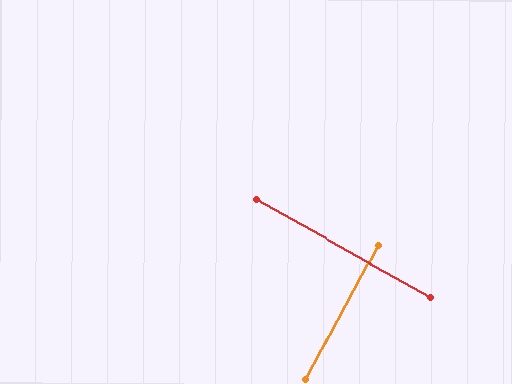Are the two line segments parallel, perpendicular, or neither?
Perpendicular — they meet at approximately 89°.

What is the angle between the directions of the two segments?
Approximately 89 degrees.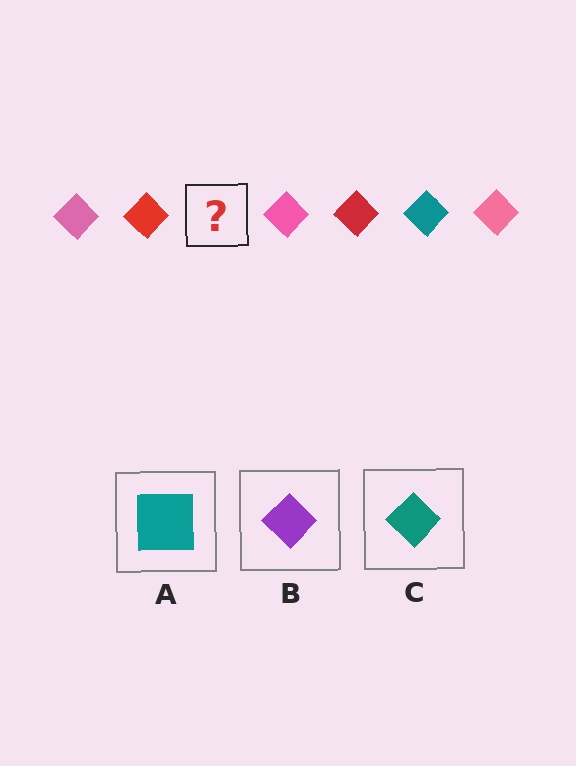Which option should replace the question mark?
Option C.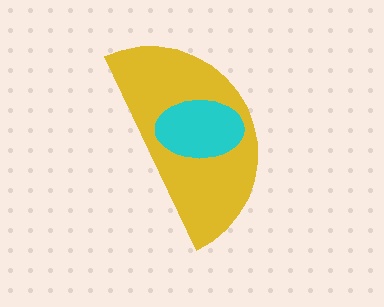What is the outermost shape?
The yellow semicircle.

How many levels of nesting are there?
2.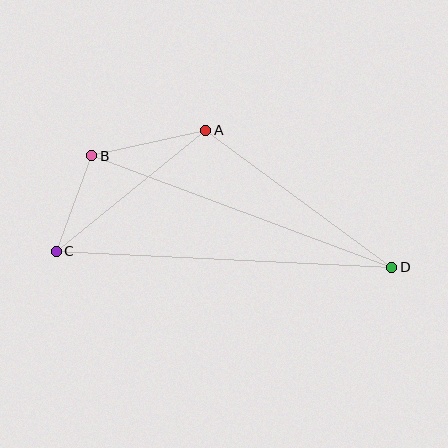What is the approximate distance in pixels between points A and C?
The distance between A and C is approximately 192 pixels.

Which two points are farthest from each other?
Points C and D are farthest from each other.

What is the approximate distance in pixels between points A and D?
The distance between A and D is approximately 231 pixels.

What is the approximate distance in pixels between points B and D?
The distance between B and D is approximately 320 pixels.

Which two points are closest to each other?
Points B and C are closest to each other.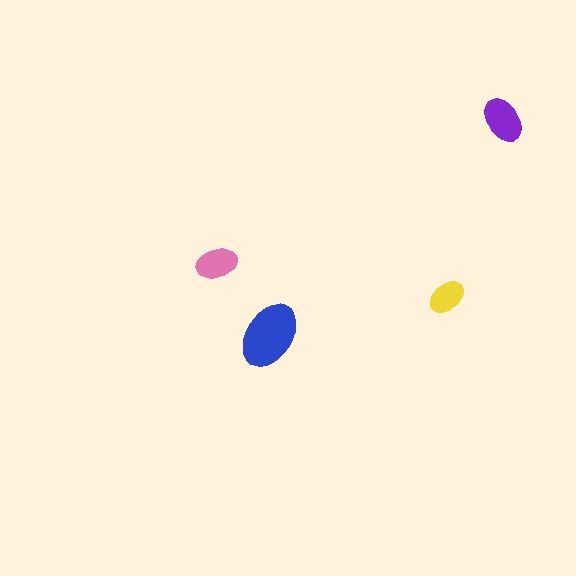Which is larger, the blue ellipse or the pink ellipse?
The blue one.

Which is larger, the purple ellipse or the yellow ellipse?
The purple one.